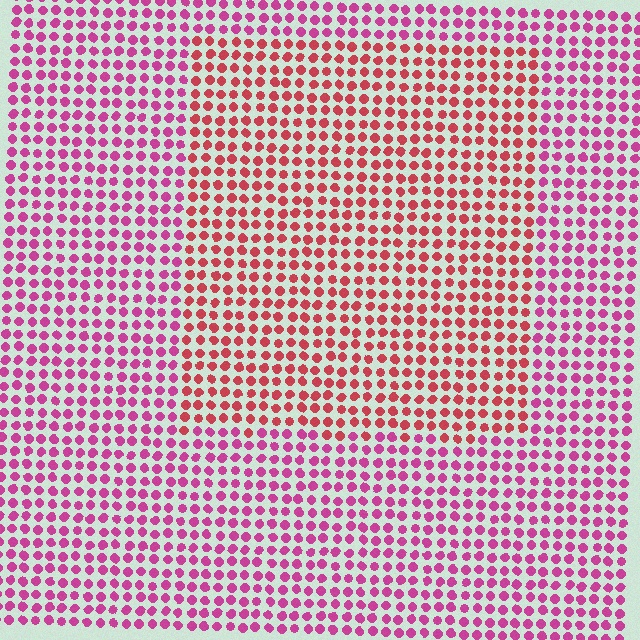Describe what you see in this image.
The image is filled with small magenta elements in a uniform arrangement. A rectangle-shaped region is visible where the elements are tinted to a slightly different hue, forming a subtle color boundary.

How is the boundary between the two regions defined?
The boundary is defined purely by a slight shift in hue (about 32 degrees). Spacing, size, and orientation are identical on both sides.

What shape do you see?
I see a rectangle.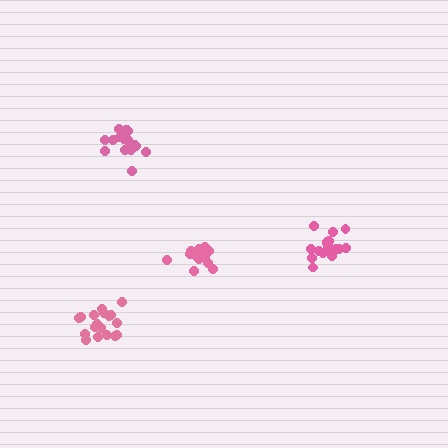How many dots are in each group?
Group 1: 17 dots, Group 2: 19 dots, Group 3: 17 dots, Group 4: 18 dots (71 total).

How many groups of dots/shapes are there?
There are 4 groups.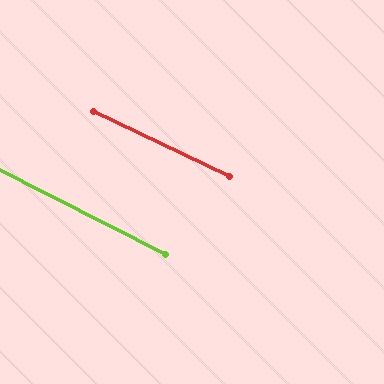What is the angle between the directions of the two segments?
Approximately 2 degrees.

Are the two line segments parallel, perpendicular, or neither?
Parallel — their directions differ by only 1.7°.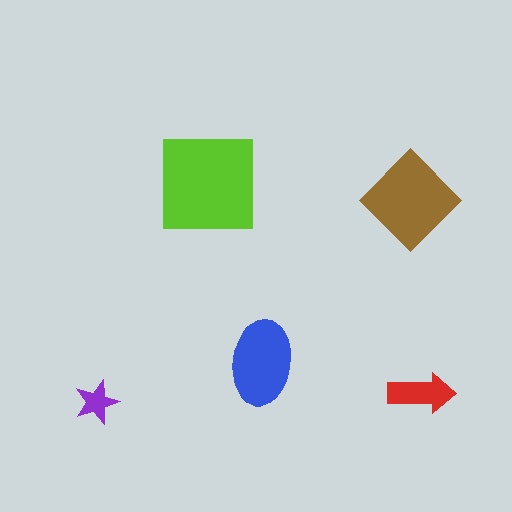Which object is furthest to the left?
The purple star is leftmost.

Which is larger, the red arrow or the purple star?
The red arrow.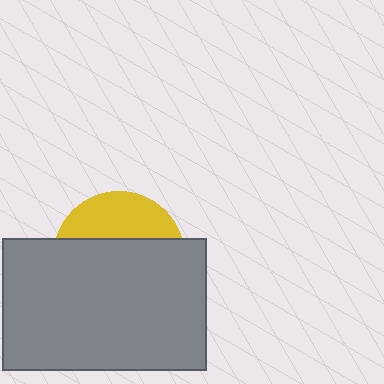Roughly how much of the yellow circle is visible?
A small part of it is visible (roughly 31%).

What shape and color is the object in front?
The object in front is a gray rectangle.